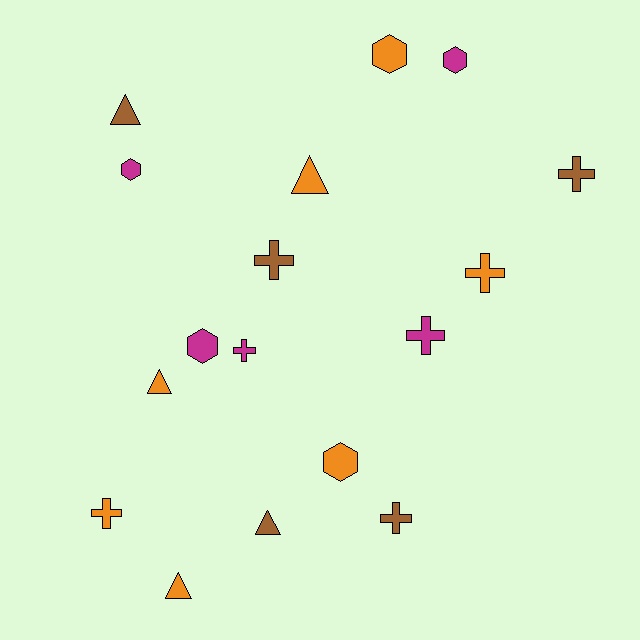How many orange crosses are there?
There are 2 orange crosses.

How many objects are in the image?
There are 17 objects.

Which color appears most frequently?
Orange, with 7 objects.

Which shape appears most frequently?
Cross, with 7 objects.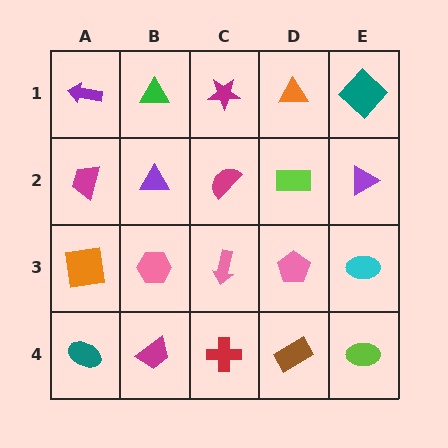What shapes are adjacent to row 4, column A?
An orange square (row 3, column A), a magenta trapezoid (row 4, column B).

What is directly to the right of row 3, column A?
A pink hexagon.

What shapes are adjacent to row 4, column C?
A pink arrow (row 3, column C), a magenta trapezoid (row 4, column B), a brown rectangle (row 4, column D).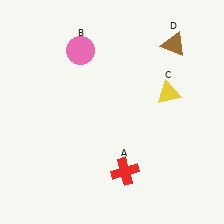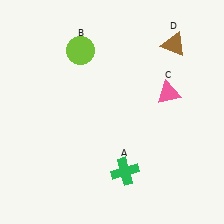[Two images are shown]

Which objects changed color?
A changed from red to green. B changed from pink to lime. C changed from yellow to pink.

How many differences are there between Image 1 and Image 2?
There are 3 differences between the two images.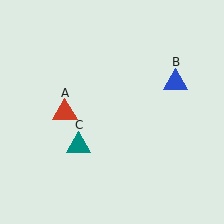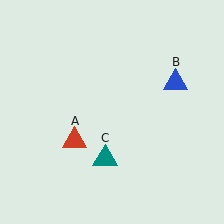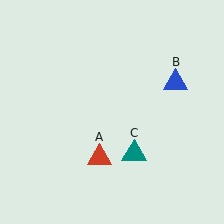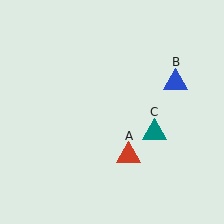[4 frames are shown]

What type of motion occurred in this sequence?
The red triangle (object A), teal triangle (object C) rotated counterclockwise around the center of the scene.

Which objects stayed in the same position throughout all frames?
Blue triangle (object B) remained stationary.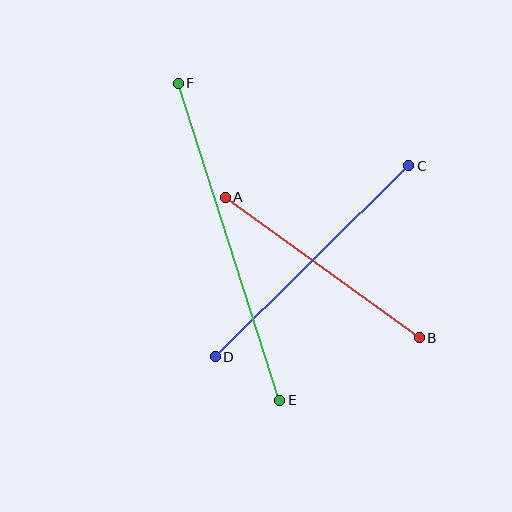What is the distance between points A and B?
The distance is approximately 240 pixels.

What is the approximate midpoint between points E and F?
The midpoint is at approximately (229, 242) pixels.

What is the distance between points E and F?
The distance is approximately 333 pixels.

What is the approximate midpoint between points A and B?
The midpoint is at approximately (322, 267) pixels.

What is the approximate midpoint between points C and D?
The midpoint is at approximately (312, 261) pixels.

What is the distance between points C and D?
The distance is approximately 272 pixels.